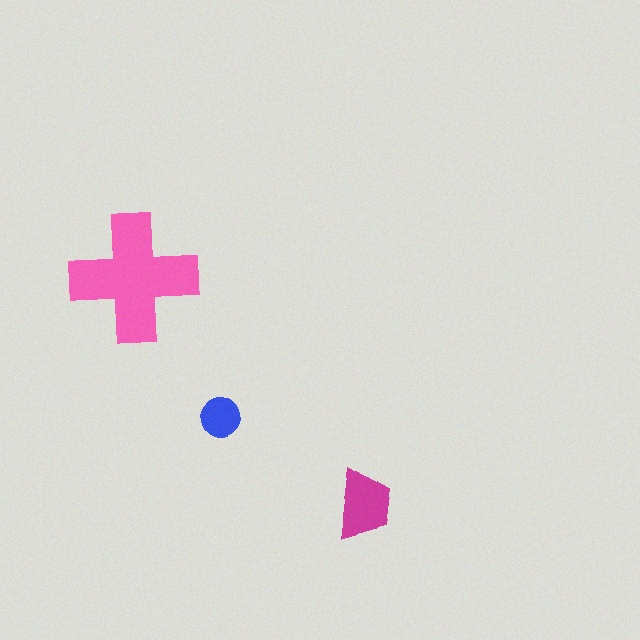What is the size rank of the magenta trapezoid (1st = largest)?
2nd.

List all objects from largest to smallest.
The pink cross, the magenta trapezoid, the blue circle.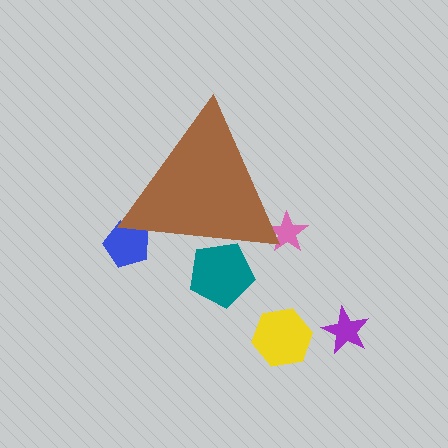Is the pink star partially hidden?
Yes, the pink star is partially hidden behind the brown triangle.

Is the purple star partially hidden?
No, the purple star is fully visible.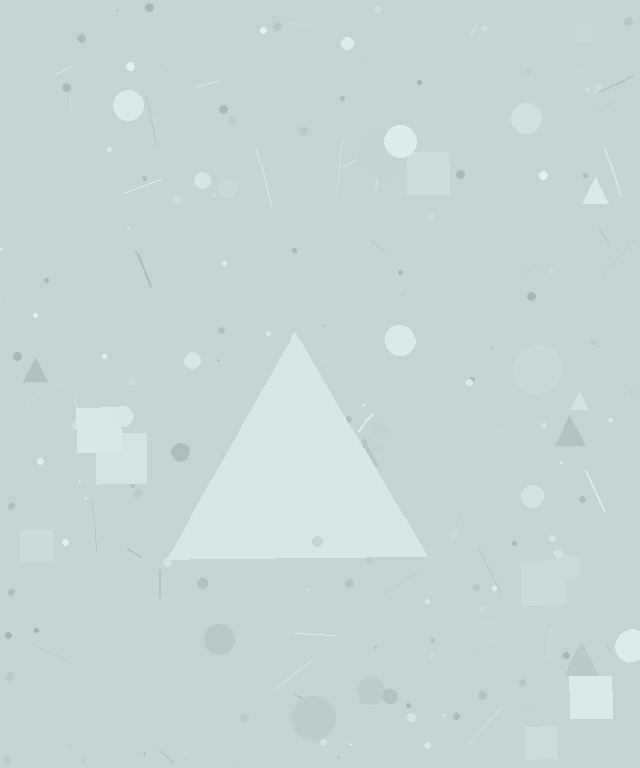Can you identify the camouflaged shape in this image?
The camouflaged shape is a triangle.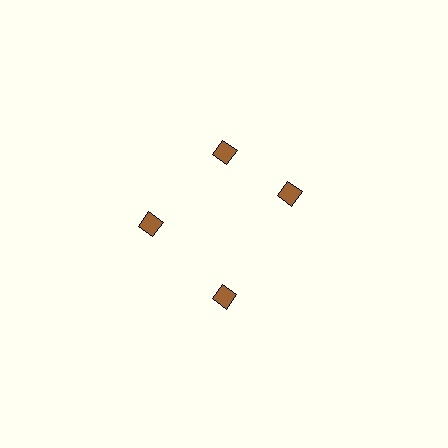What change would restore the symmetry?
The symmetry would be restored by rotating it back into even spacing with its neighbors so that all 4 diamonds sit at equal angles and equal distance from the center.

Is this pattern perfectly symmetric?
No. The 4 brown diamonds are arranged in a ring, but one element near the 3 o'clock position is rotated out of alignment along the ring, breaking the 4-fold rotational symmetry.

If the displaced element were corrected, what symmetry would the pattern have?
It would have 4-fold rotational symmetry — the pattern would map onto itself every 90 degrees.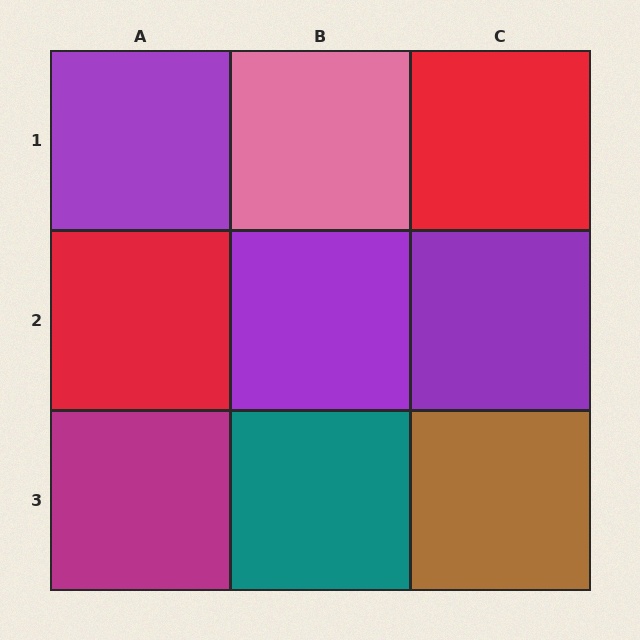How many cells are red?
2 cells are red.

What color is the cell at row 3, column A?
Magenta.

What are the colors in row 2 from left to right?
Red, purple, purple.